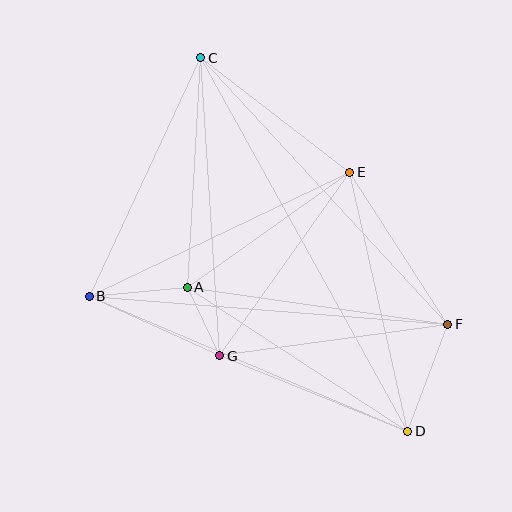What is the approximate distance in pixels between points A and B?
The distance between A and B is approximately 99 pixels.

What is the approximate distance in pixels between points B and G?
The distance between B and G is approximately 144 pixels.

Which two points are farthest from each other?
Points C and D are farthest from each other.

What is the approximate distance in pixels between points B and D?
The distance between B and D is approximately 346 pixels.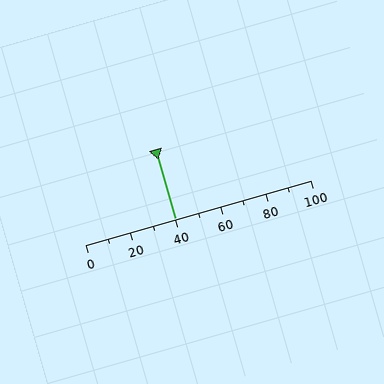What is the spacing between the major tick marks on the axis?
The major ticks are spaced 20 apart.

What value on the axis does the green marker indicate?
The marker indicates approximately 40.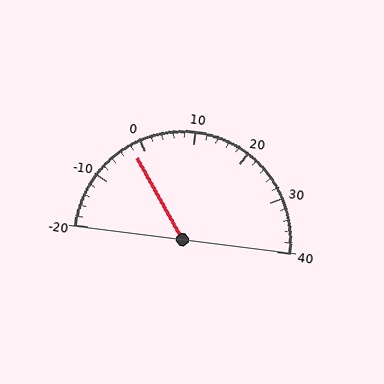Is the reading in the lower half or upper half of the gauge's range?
The reading is in the lower half of the range (-20 to 40).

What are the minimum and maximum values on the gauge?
The gauge ranges from -20 to 40.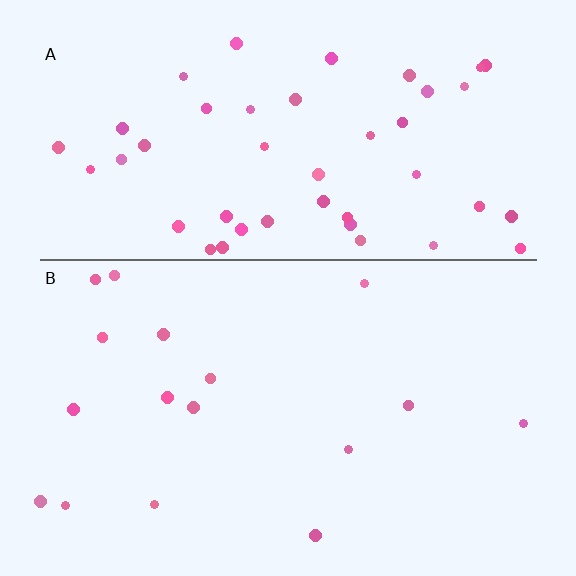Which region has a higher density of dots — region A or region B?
A (the top).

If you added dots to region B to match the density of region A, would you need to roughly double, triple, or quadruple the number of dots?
Approximately triple.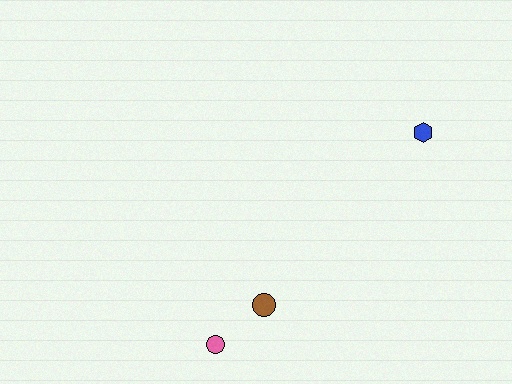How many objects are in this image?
There are 3 objects.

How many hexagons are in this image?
There is 1 hexagon.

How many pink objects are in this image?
There is 1 pink object.